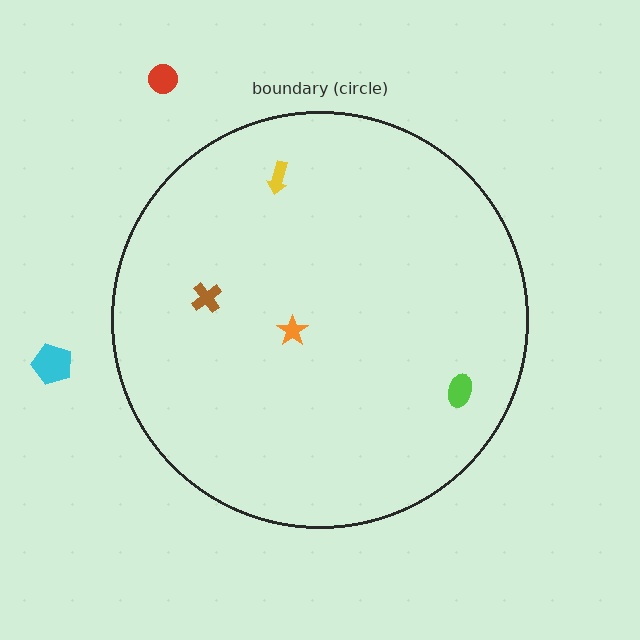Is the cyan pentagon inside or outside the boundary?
Outside.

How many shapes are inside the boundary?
4 inside, 2 outside.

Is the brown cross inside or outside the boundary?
Inside.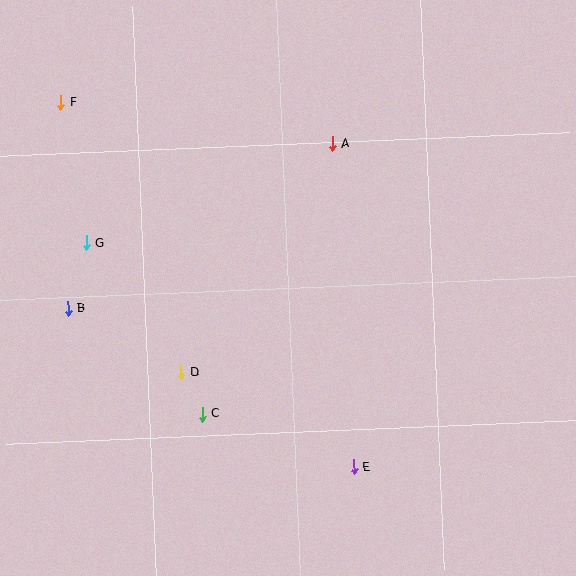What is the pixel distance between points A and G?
The distance between A and G is 265 pixels.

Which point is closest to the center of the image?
Point D at (181, 372) is closest to the center.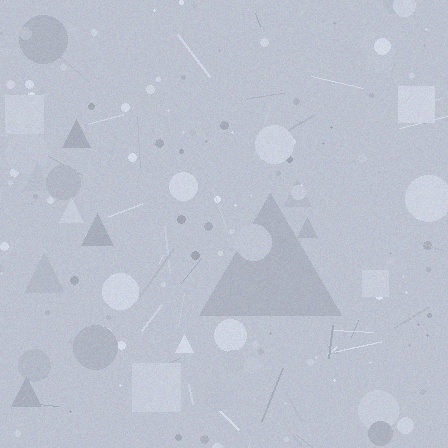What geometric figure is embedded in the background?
A triangle is embedded in the background.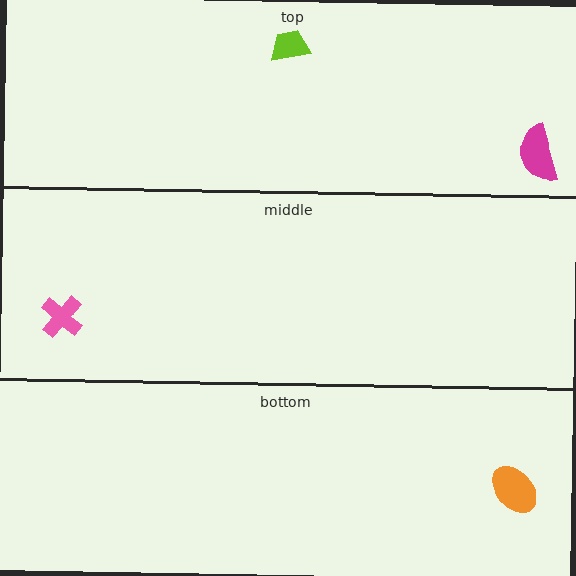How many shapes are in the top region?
2.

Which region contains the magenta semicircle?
The top region.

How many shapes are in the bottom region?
1.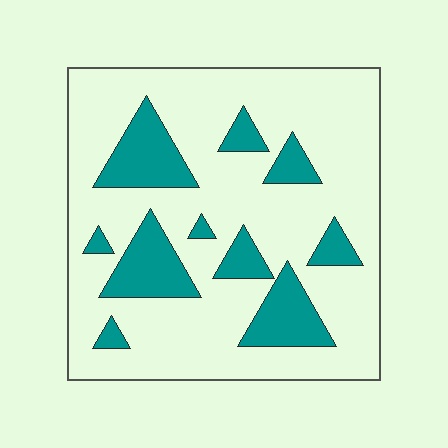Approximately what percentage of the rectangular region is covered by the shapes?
Approximately 20%.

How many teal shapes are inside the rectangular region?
10.